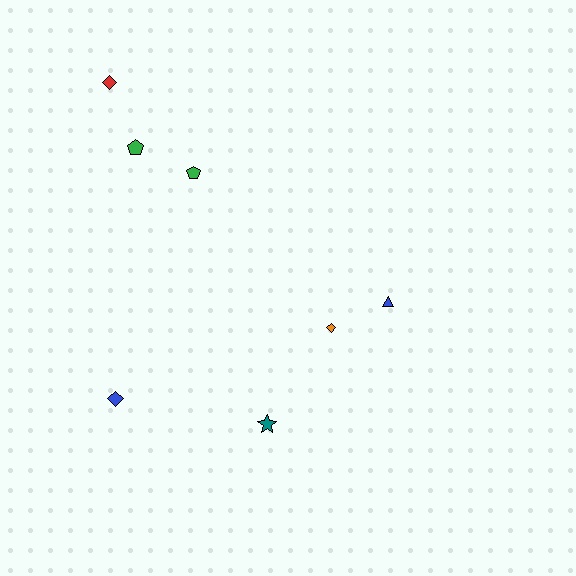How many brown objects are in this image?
There are no brown objects.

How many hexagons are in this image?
There are no hexagons.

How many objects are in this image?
There are 7 objects.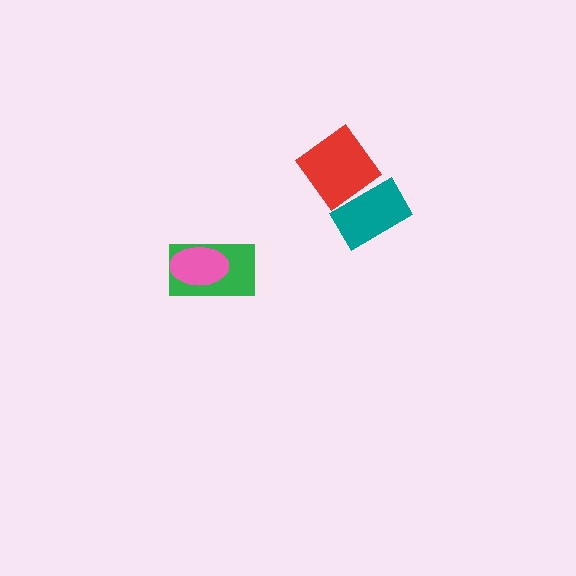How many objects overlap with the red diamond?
1 object overlaps with the red diamond.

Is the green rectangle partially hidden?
Yes, it is partially covered by another shape.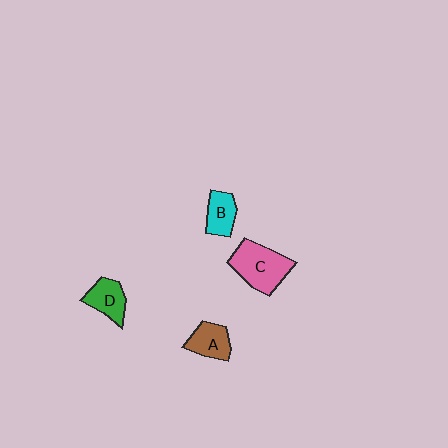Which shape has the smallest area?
Shape B (cyan).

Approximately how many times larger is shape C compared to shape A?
Approximately 1.7 times.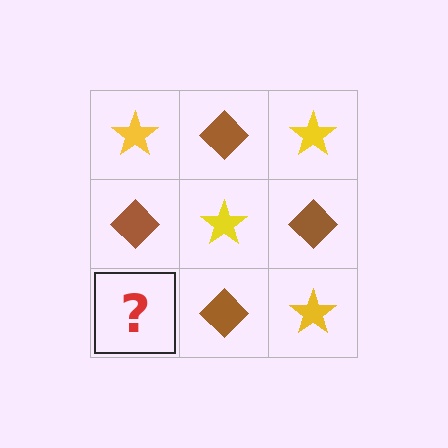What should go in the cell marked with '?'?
The missing cell should contain a yellow star.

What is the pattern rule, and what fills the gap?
The rule is that it alternates yellow star and brown diamond in a checkerboard pattern. The gap should be filled with a yellow star.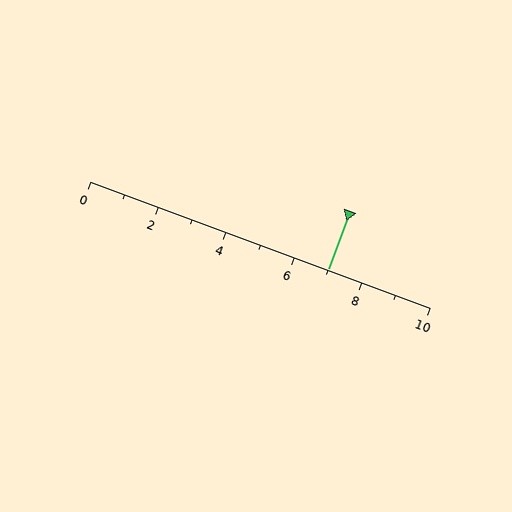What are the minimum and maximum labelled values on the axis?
The axis runs from 0 to 10.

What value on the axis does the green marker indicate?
The marker indicates approximately 7.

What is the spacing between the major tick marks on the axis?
The major ticks are spaced 2 apart.